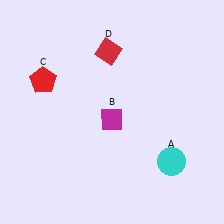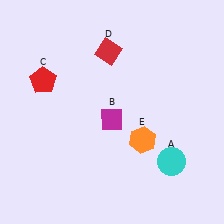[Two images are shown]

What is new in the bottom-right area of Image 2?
An orange hexagon (E) was added in the bottom-right area of Image 2.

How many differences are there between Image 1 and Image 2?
There is 1 difference between the two images.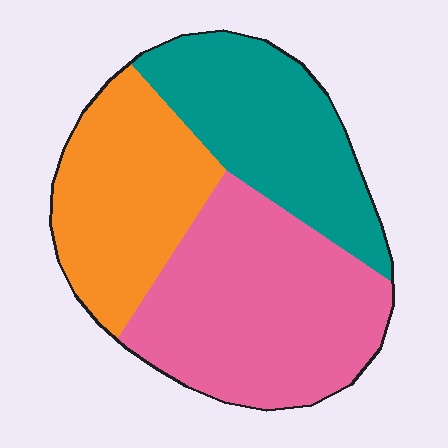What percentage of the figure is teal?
Teal takes up about one third (1/3) of the figure.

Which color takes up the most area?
Pink, at roughly 40%.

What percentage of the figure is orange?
Orange takes up about one quarter (1/4) of the figure.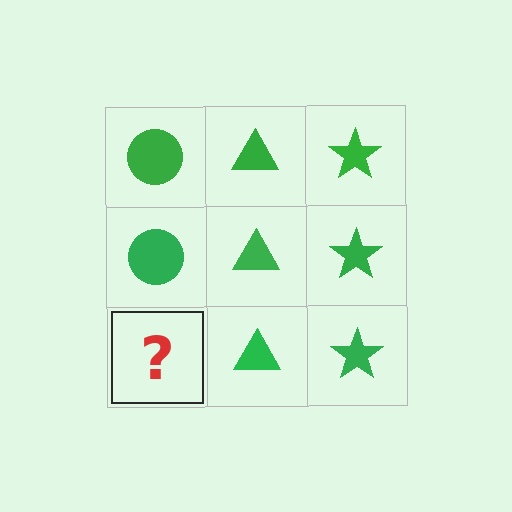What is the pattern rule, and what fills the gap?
The rule is that each column has a consistent shape. The gap should be filled with a green circle.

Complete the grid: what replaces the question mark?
The question mark should be replaced with a green circle.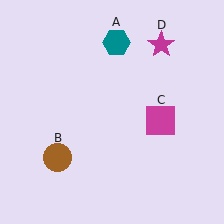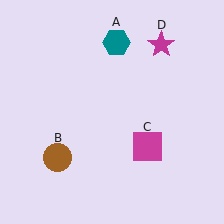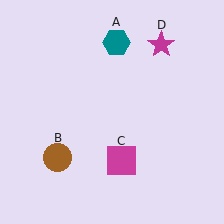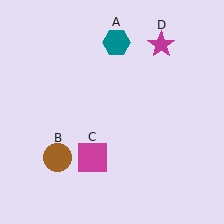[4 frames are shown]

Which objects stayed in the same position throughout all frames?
Teal hexagon (object A) and brown circle (object B) and magenta star (object D) remained stationary.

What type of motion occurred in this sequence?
The magenta square (object C) rotated clockwise around the center of the scene.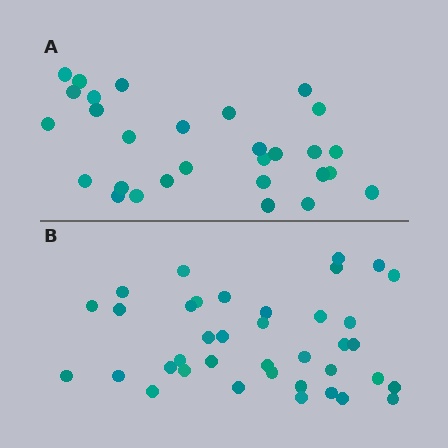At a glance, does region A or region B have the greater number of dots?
Region B (the bottom region) has more dots.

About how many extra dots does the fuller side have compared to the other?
Region B has roughly 8 or so more dots than region A.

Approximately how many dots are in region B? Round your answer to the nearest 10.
About 40 dots. (The exact count is 38, which rounds to 40.)